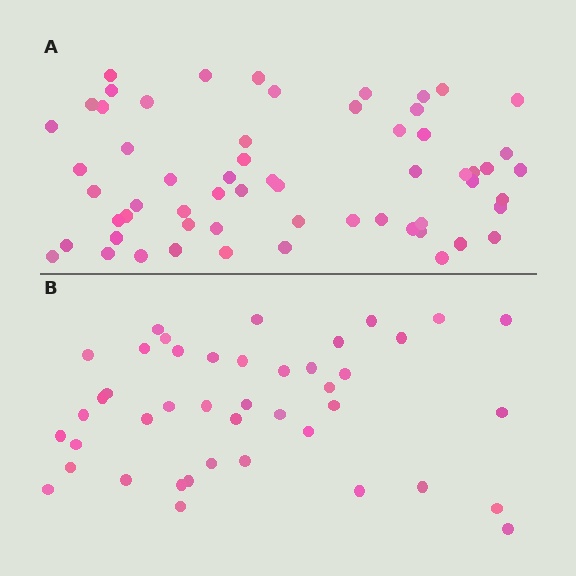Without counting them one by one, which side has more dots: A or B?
Region A (the top region) has more dots.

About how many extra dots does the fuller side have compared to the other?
Region A has approximately 15 more dots than region B.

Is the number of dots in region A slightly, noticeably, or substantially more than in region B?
Region A has noticeably more, but not dramatically so. The ratio is roughly 1.4 to 1.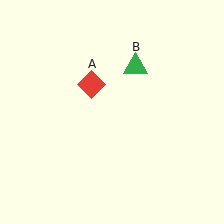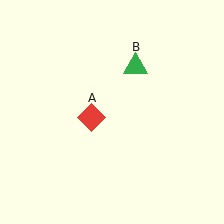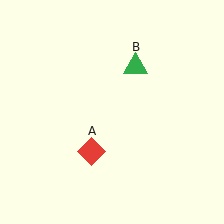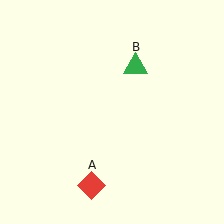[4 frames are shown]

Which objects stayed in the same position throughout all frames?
Green triangle (object B) remained stationary.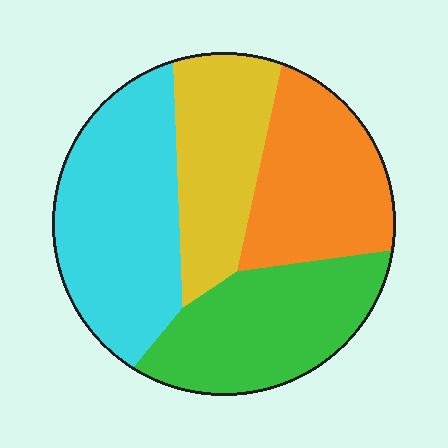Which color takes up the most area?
Cyan, at roughly 30%.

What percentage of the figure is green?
Green takes up about one quarter (1/4) of the figure.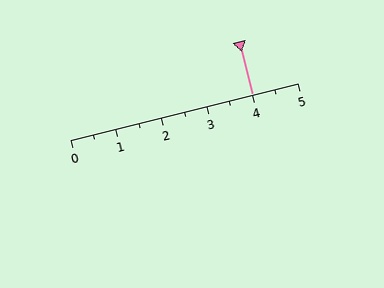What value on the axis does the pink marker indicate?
The marker indicates approximately 4.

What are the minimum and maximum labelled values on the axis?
The axis runs from 0 to 5.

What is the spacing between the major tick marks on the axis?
The major ticks are spaced 1 apart.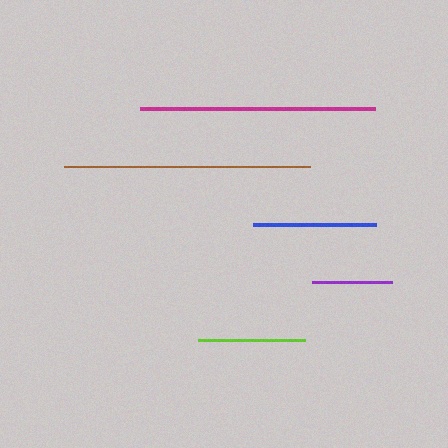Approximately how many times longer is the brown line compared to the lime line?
The brown line is approximately 2.3 times the length of the lime line.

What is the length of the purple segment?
The purple segment is approximately 80 pixels long.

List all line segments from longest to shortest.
From longest to shortest: brown, magenta, blue, lime, purple.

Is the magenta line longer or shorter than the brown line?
The brown line is longer than the magenta line.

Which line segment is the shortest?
The purple line is the shortest at approximately 80 pixels.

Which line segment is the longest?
The brown line is the longest at approximately 246 pixels.